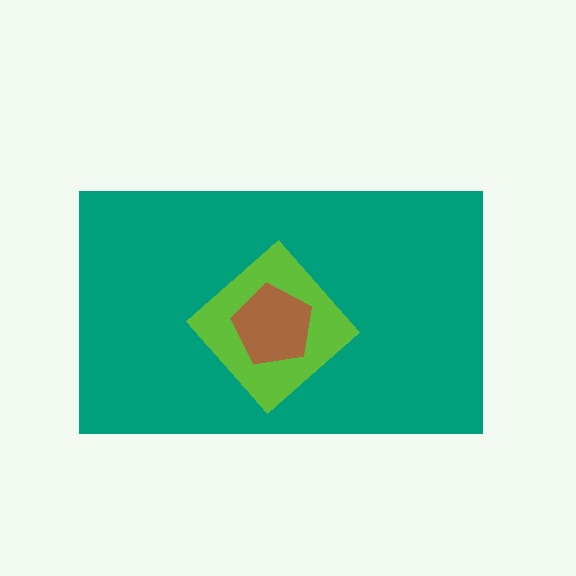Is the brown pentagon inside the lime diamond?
Yes.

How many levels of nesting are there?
3.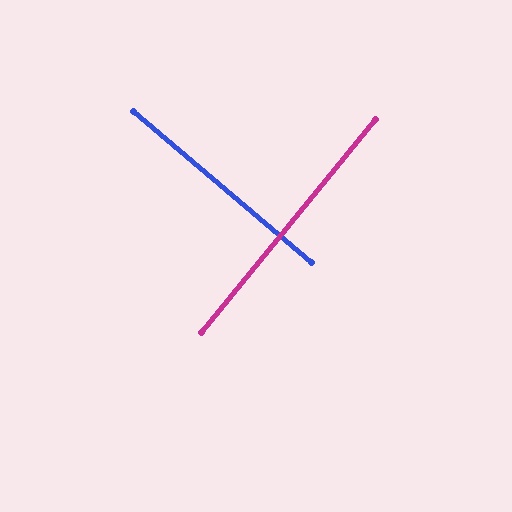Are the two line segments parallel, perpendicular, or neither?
Perpendicular — they meet at approximately 89°.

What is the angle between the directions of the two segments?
Approximately 89 degrees.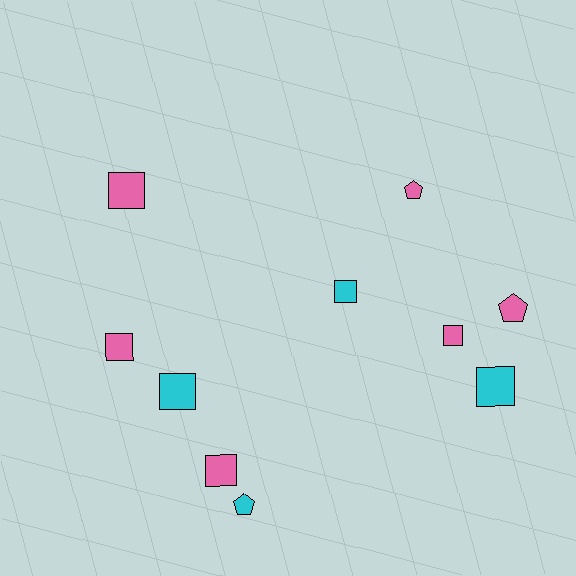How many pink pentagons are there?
There are 2 pink pentagons.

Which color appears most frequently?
Pink, with 6 objects.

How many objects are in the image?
There are 10 objects.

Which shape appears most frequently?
Square, with 7 objects.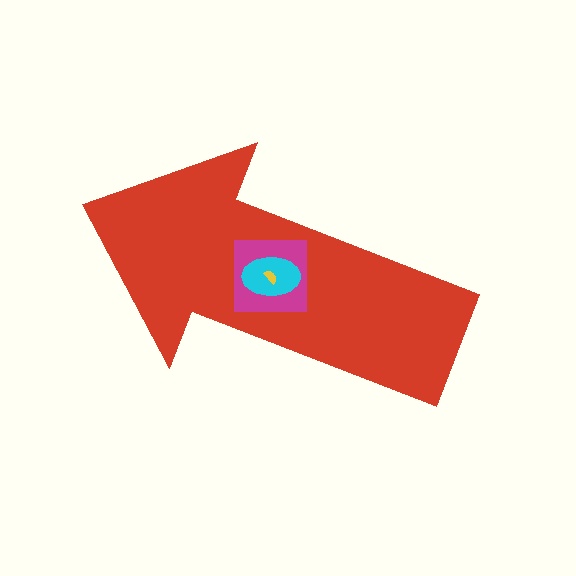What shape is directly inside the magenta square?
The cyan ellipse.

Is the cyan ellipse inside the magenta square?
Yes.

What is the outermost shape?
The red arrow.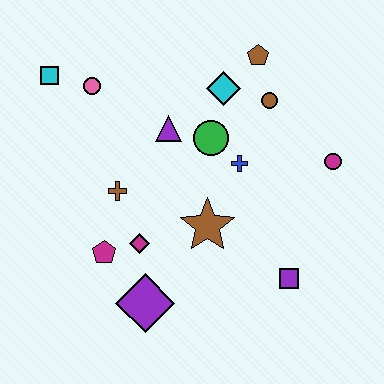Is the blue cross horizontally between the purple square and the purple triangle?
Yes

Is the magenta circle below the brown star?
No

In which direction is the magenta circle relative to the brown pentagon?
The magenta circle is below the brown pentagon.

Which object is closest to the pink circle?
The cyan square is closest to the pink circle.